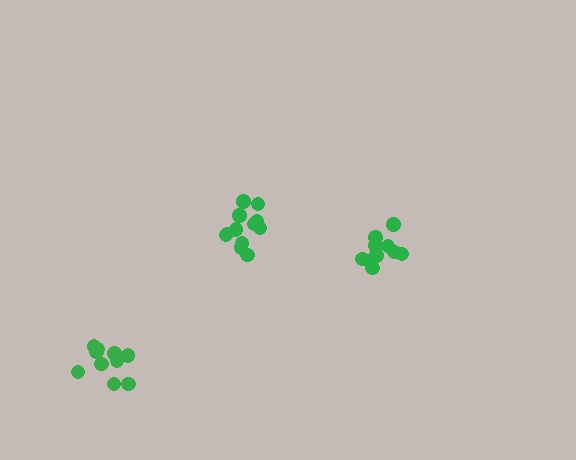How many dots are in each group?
Group 1: 12 dots, Group 2: 10 dots, Group 3: 10 dots (32 total).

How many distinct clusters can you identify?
There are 3 distinct clusters.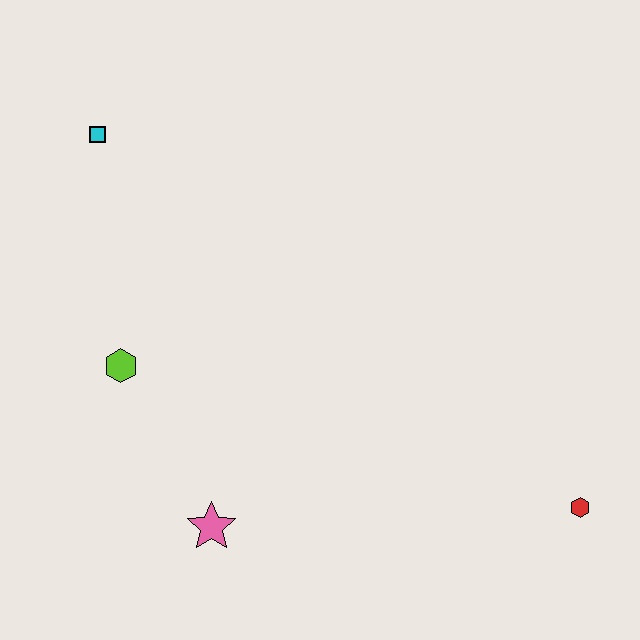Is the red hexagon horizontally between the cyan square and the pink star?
No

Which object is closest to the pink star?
The lime hexagon is closest to the pink star.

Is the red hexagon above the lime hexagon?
No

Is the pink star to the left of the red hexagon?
Yes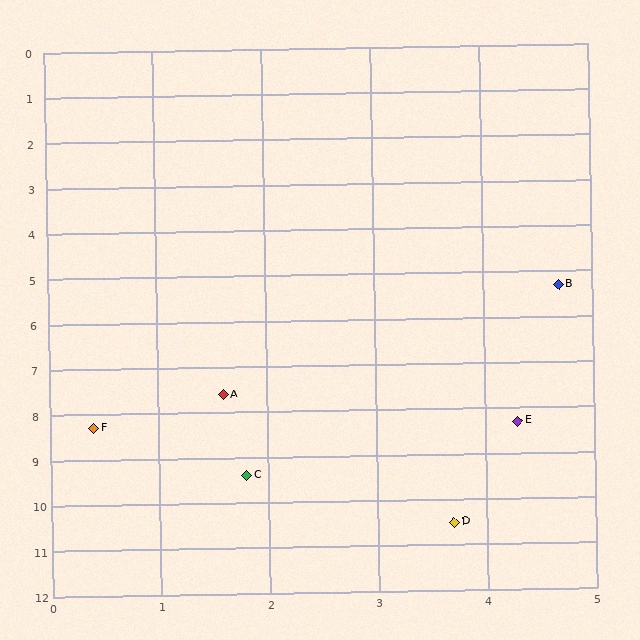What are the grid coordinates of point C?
Point C is at approximately (1.8, 9.4).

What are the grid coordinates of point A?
Point A is at approximately (1.6, 7.6).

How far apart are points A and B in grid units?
Points A and B are about 3.9 grid units apart.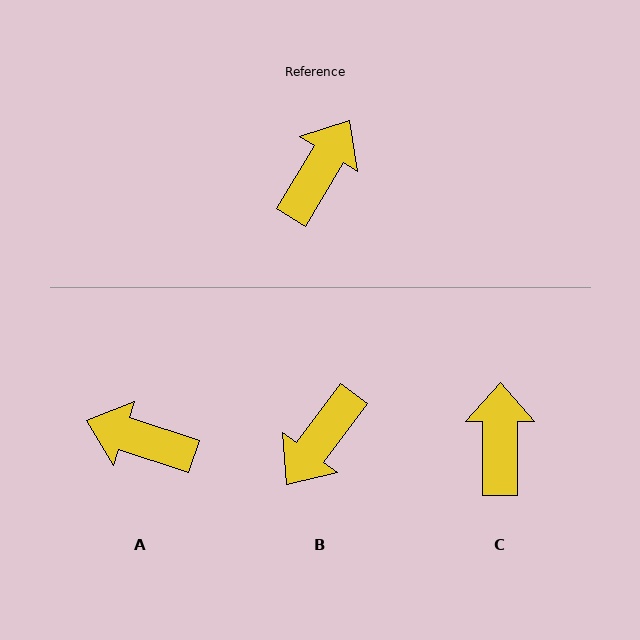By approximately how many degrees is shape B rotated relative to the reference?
Approximately 174 degrees counter-clockwise.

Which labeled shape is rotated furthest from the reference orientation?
B, about 174 degrees away.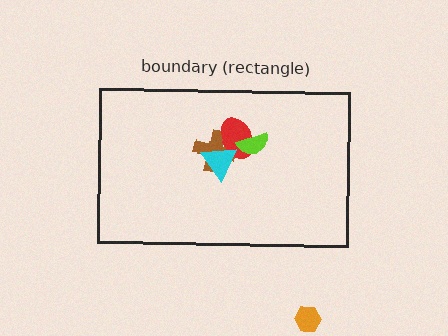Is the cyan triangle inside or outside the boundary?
Inside.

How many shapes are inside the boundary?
4 inside, 1 outside.